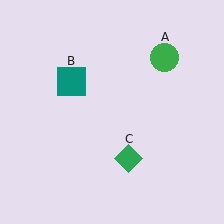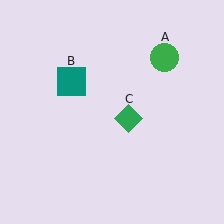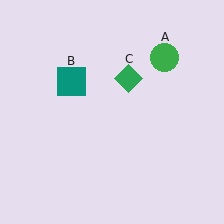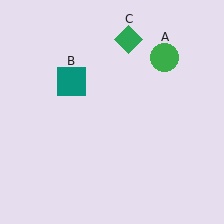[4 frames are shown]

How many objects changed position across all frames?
1 object changed position: green diamond (object C).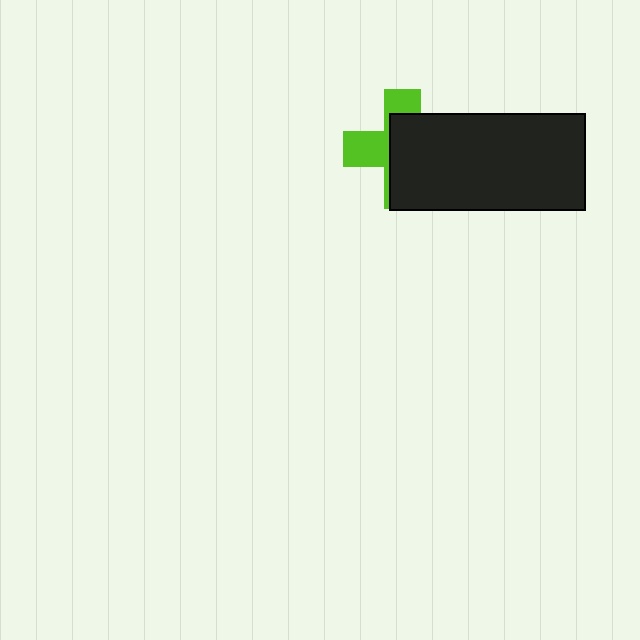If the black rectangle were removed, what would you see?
You would see the complete lime cross.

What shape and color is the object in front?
The object in front is a black rectangle.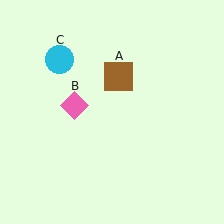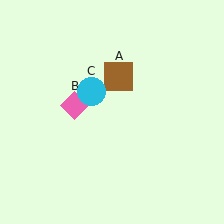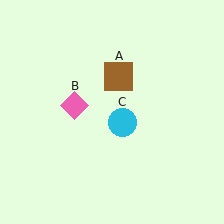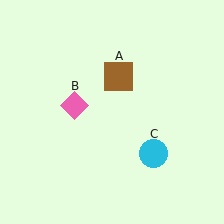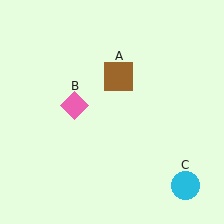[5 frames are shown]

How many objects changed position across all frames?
1 object changed position: cyan circle (object C).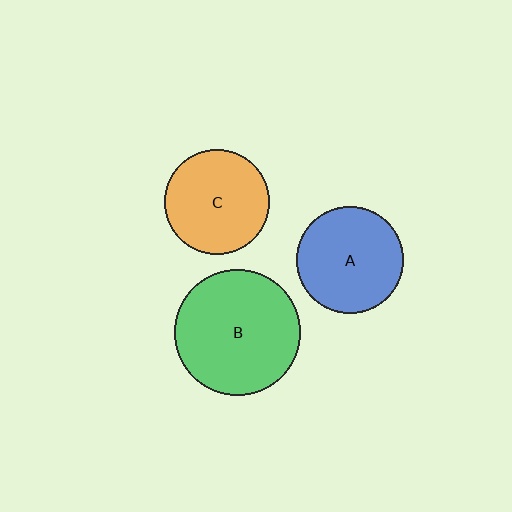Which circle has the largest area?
Circle B (green).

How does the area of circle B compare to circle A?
Approximately 1.4 times.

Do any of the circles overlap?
No, none of the circles overlap.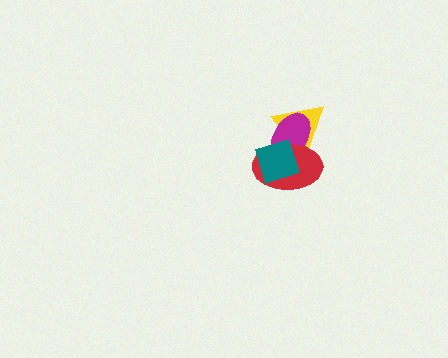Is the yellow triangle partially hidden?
Yes, it is partially covered by another shape.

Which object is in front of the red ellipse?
The teal diamond is in front of the red ellipse.